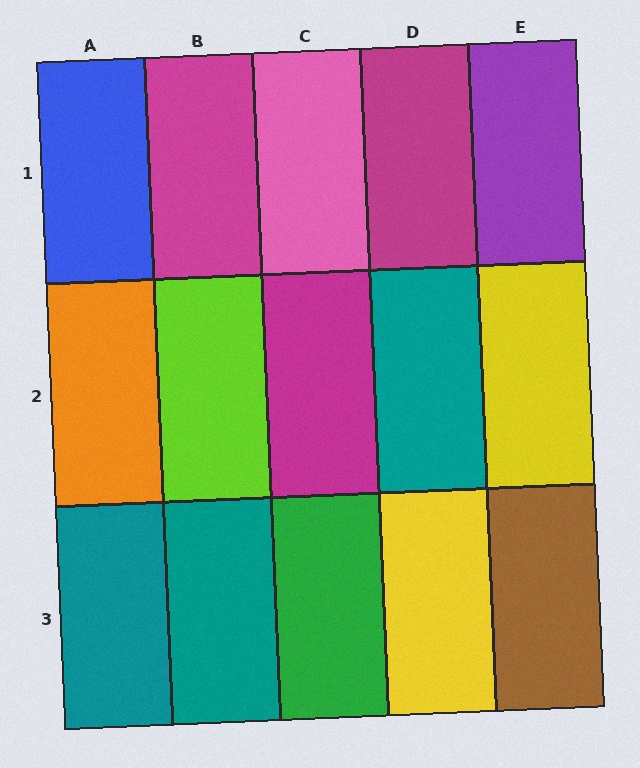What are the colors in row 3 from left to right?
Teal, teal, green, yellow, brown.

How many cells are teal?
3 cells are teal.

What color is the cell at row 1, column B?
Magenta.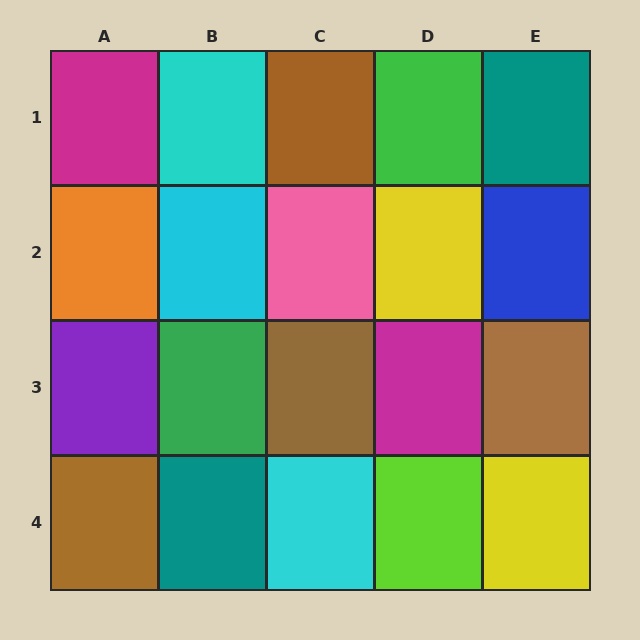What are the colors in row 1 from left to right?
Magenta, cyan, brown, green, teal.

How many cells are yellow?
2 cells are yellow.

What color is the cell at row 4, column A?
Brown.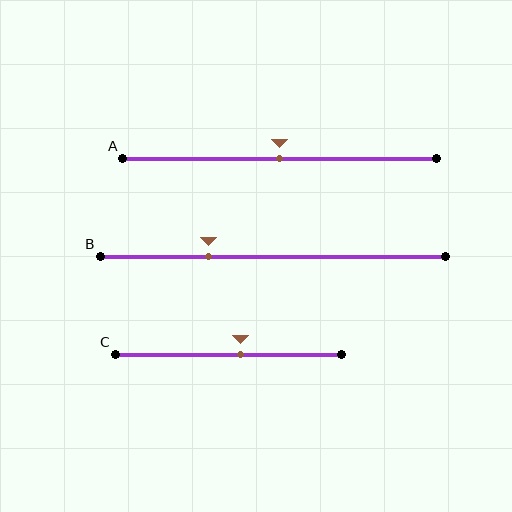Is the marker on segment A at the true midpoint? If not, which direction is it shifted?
Yes, the marker on segment A is at the true midpoint.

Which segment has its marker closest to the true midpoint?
Segment A has its marker closest to the true midpoint.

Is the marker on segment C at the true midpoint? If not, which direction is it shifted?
No, the marker on segment C is shifted to the right by about 5% of the segment length.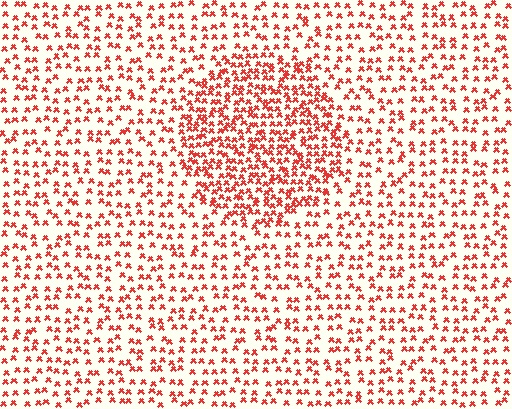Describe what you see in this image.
The image contains small red elements arranged at two different densities. A circle-shaped region is visible where the elements are more densely packed than the surrounding area.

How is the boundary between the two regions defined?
The boundary is defined by a change in element density (approximately 2.0x ratio). All elements are the same color, size, and shape.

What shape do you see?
I see a circle.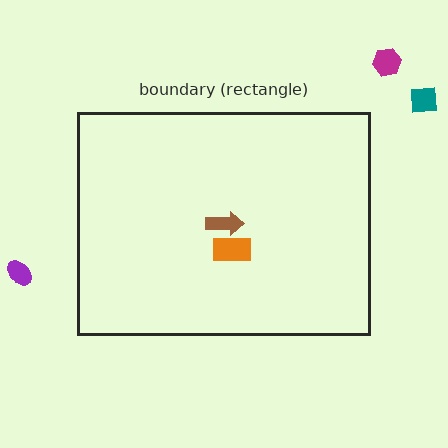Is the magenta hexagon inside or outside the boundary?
Outside.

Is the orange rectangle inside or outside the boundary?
Inside.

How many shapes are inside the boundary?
2 inside, 3 outside.